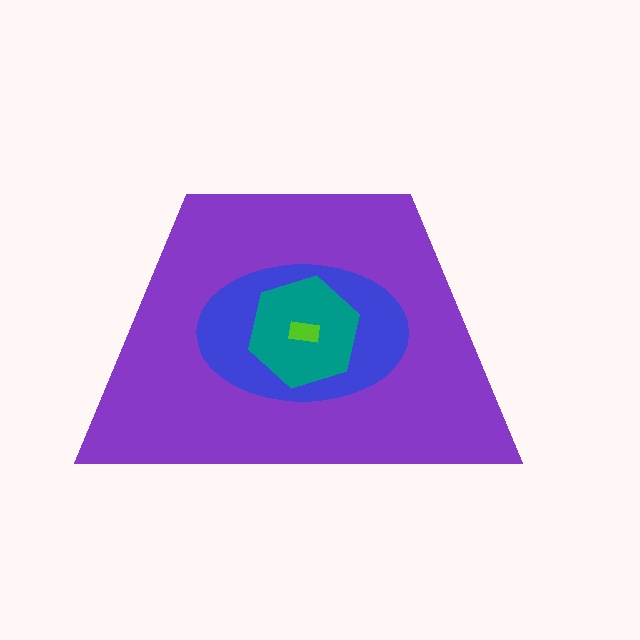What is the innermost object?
The lime rectangle.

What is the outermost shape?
The purple trapezoid.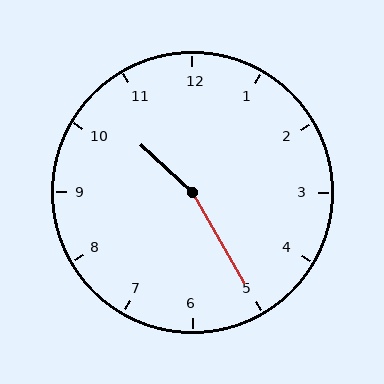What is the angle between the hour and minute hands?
Approximately 162 degrees.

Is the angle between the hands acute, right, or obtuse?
It is obtuse.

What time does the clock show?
10:25.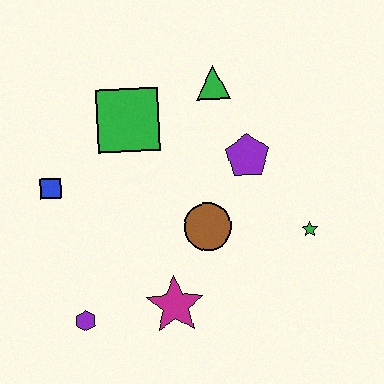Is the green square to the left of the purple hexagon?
No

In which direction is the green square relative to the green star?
The green square is to the left of the green star.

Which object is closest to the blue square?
The green square is closest to the blue square.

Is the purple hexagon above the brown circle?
No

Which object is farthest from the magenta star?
The green triangle is farthest from the magenta star.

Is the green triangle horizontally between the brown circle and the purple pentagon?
Yes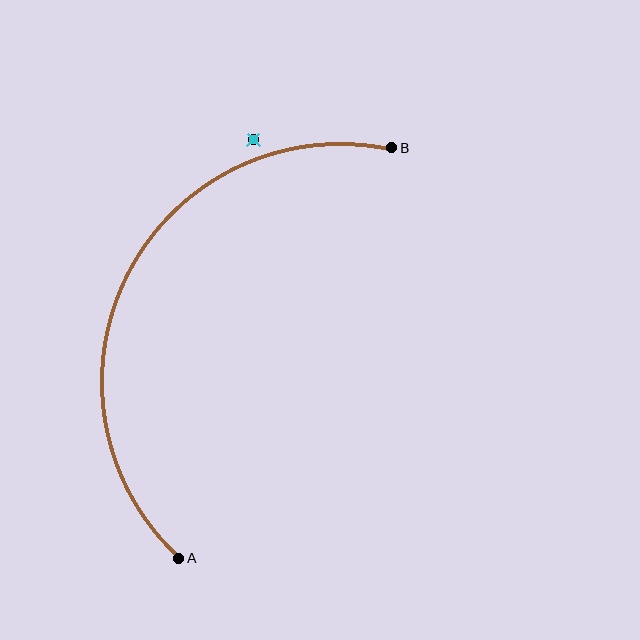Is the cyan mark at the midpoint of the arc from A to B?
No — the cyan mark does not lie on the arc at all. It sits slightly outside the curve.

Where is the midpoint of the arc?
The arc midpoint is the point on the curve farthest from the straight line joining A and B. It sits to the left of that line.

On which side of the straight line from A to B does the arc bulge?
The arc bulges to the left of the straight line connecting A and B.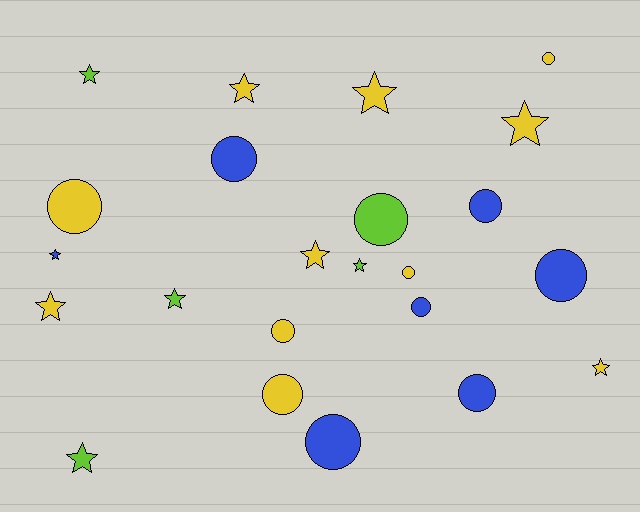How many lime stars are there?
There are 4 lime stars.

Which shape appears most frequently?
Circle, with 12 objects.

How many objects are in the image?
There are 23 objects.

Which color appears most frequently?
Yellow, with 11 objects.